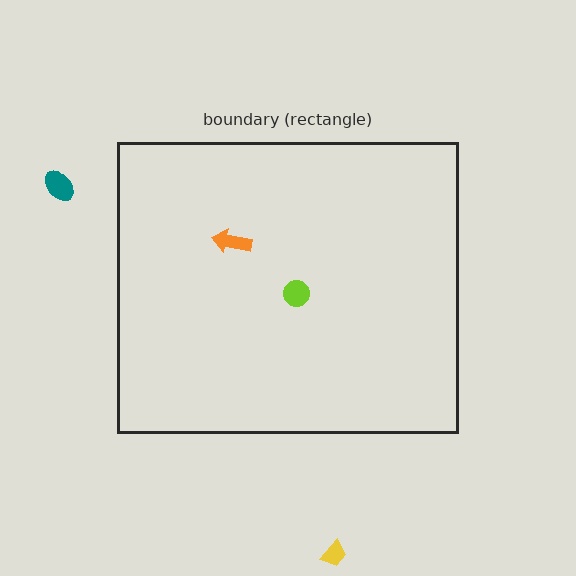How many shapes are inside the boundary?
2 inside, 2 outside.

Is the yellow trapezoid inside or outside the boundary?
Outside.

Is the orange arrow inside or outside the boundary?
Inside.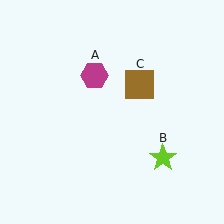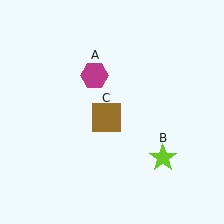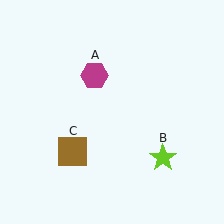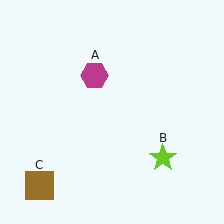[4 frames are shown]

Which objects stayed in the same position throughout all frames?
Magenta hexagon (object A) and lime star (object B) remained stationary.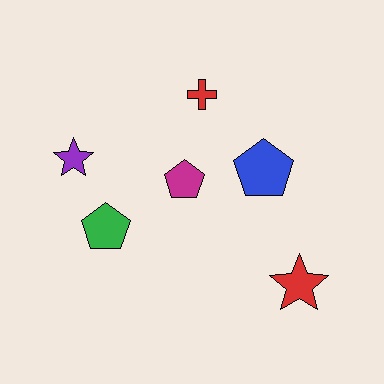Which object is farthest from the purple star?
The red star is farthest from the purple star.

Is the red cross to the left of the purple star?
No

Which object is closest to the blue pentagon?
The magenta pentagon is closest to the blue pentagon.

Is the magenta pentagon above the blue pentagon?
No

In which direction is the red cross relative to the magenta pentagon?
The red cross is above the magenta pentagon.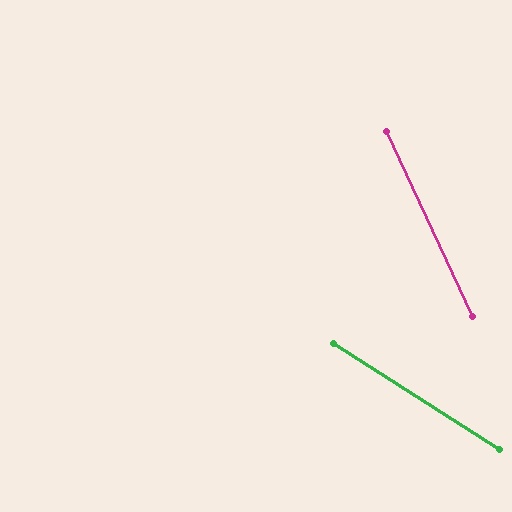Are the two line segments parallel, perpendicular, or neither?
Neither parallel nor perpendicular — they differ by about 33°.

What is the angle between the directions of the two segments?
Approximately 33 degrees.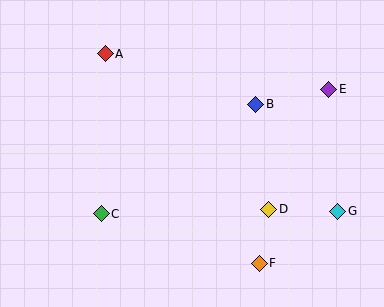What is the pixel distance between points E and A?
The distance between E and A is 226 pixels.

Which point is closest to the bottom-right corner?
Point G is closest to the bottom-right corner.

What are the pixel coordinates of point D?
Point D is at (269, 209).